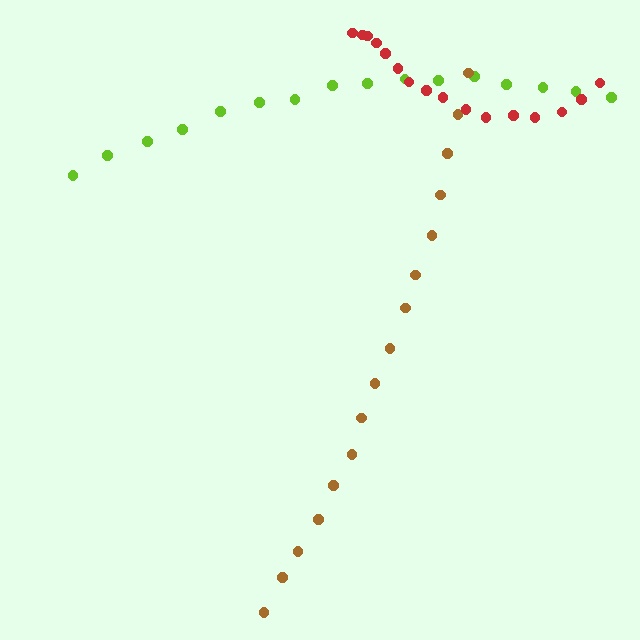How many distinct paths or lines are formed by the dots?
There are 3 distinct paths.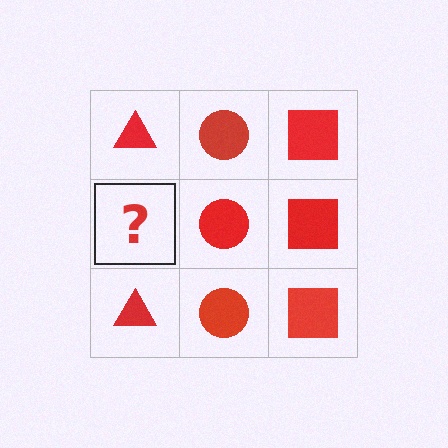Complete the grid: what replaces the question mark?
The question mark should be replaced with a red triangle.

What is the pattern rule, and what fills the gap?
The rule is that each column has a consistent shape. The gap should be filled with a red triangle.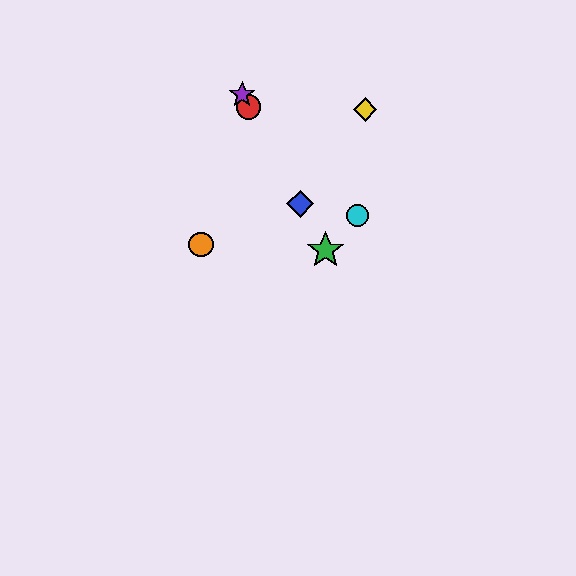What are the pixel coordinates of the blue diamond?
The blue diamond is at (300, 204).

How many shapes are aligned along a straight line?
4 shapes (the red circle, the blue diamond, the green star, the purple star) are aligned along a straight line.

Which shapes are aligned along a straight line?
The red circle, the blue diamond, the green star, the purple star are aligned along a straight line.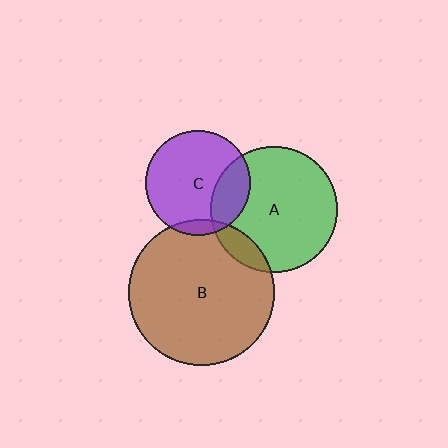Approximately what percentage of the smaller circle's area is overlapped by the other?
Approximately 5%.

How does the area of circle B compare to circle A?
Approximately 1.3 times.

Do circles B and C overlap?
Yes.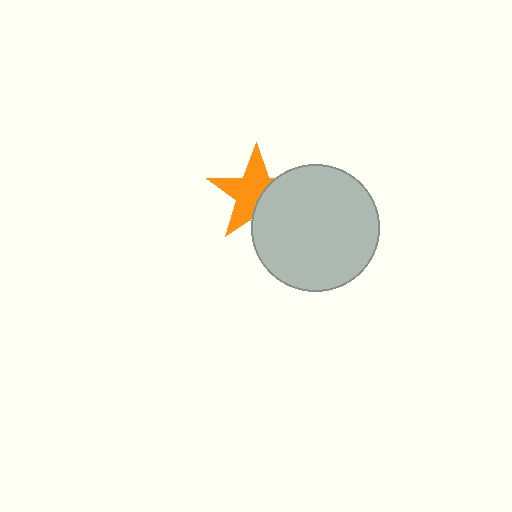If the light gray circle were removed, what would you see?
You would see the complete orange star.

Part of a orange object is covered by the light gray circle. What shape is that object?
It is a star.